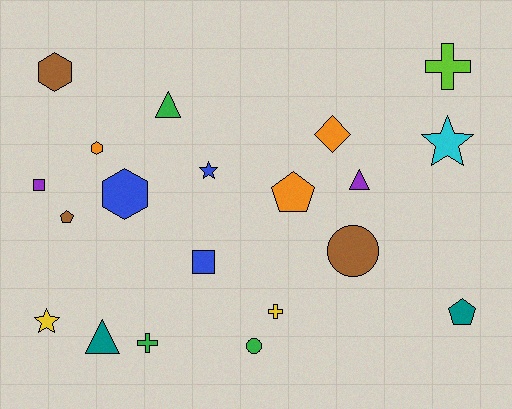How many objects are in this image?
There are 20 objects.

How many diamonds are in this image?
There is 1 diamond.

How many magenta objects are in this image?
There are no magenta objects.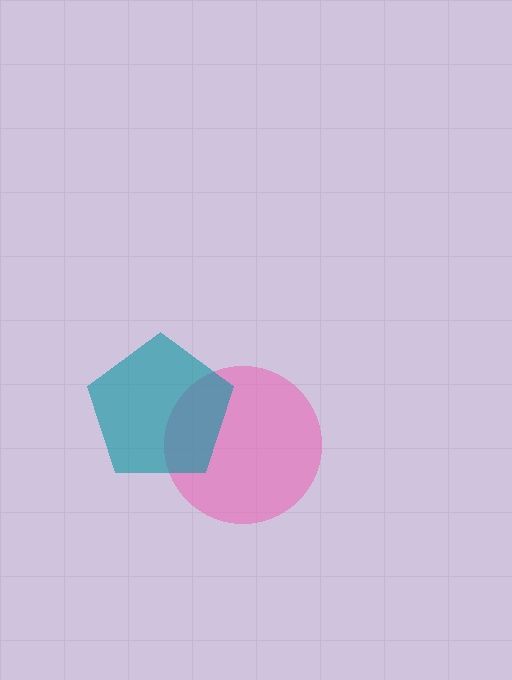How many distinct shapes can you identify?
There are 2 distinct shapes: a pink circle, a teal pentagon.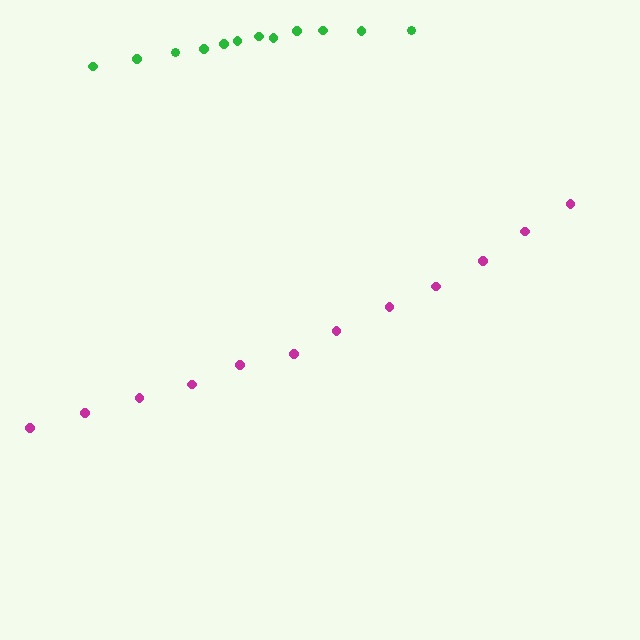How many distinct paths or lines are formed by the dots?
There are 2 distinct paths.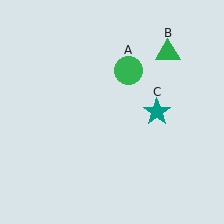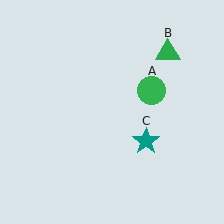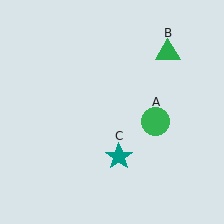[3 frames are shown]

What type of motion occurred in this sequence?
The green circle (object A), teal star (object C) rotated clockwise around the center of the scene.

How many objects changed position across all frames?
2 objects changed position: green circle (object A), teal star (object C).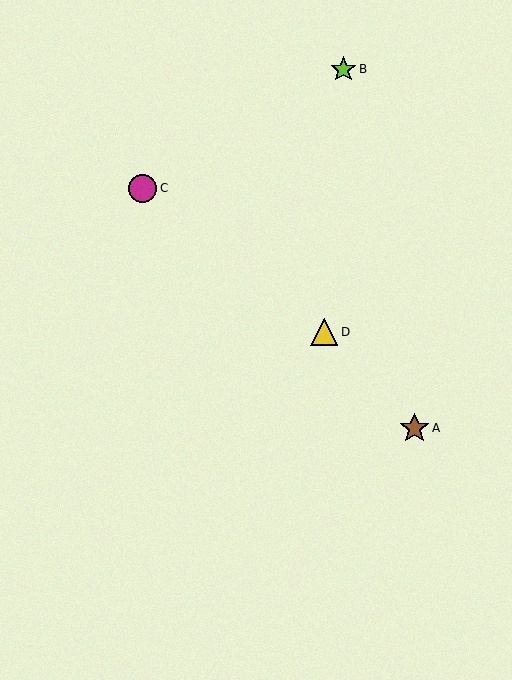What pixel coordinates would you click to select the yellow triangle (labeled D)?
Click at (324, 332) to select the yellow triangle D.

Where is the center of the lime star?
The center of the lime star is at (343, 69).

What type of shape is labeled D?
Shape D is a yellow triangle.